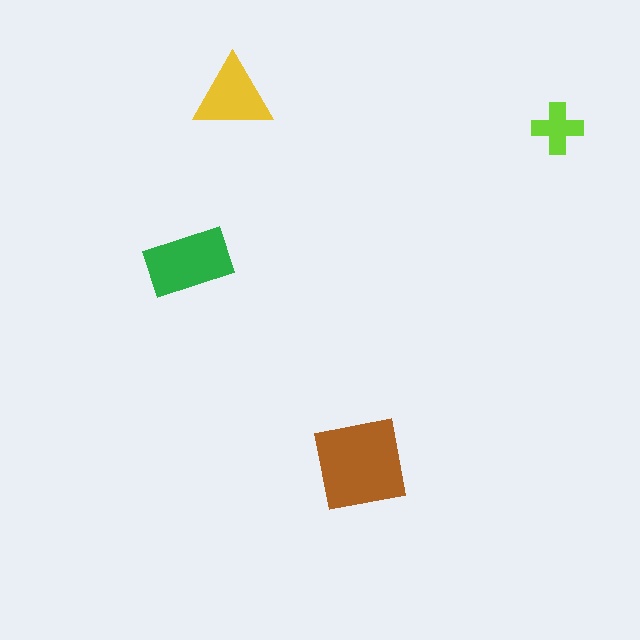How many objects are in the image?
There are 4 objects in the image.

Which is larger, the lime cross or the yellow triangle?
The yellow triangle.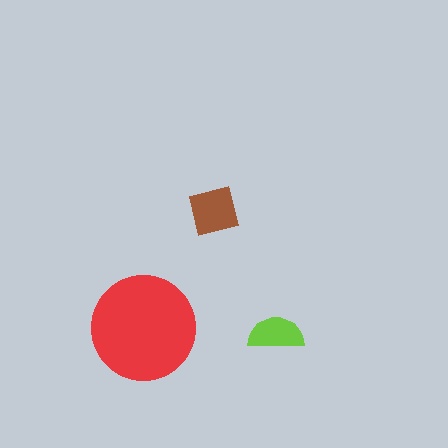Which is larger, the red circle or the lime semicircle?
The red circle.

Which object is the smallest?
The lime semicircle.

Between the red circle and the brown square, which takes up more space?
The red circle.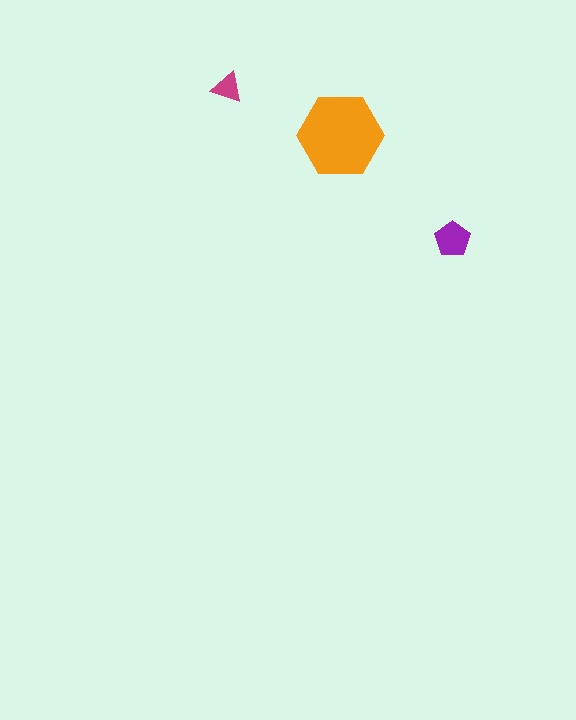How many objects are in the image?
There are 3 objects in the image.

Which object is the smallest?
The magenta triangle.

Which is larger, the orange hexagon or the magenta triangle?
The orange hexagon.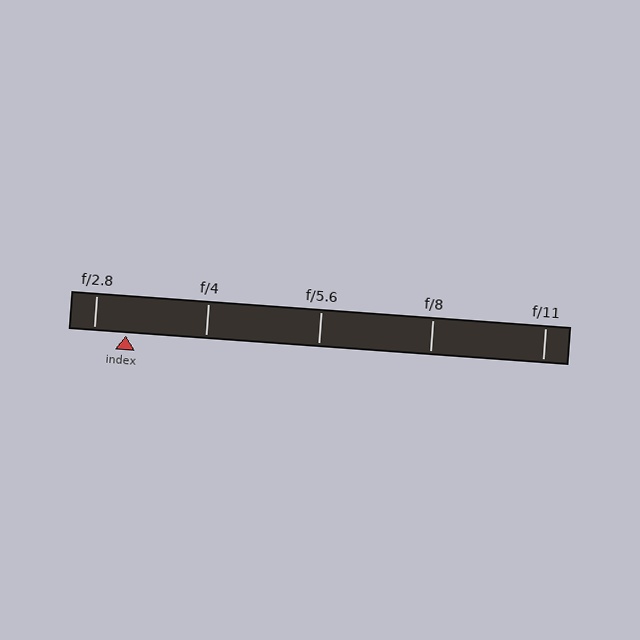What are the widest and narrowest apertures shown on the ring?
The widest aperture shown is f/2.8 and the narrowest is f/11.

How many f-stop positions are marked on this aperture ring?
There are 5 f-stop positions marked.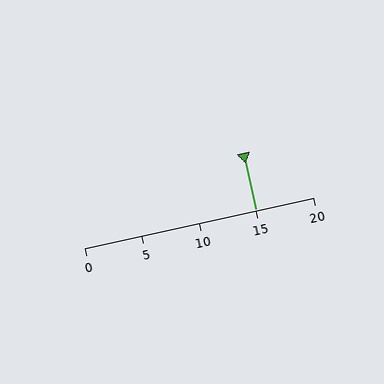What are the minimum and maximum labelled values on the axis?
The axis runs from 0 to 20.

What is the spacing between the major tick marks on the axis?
The major ticks are spaced 5 apart.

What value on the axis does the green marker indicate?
The marker indicates approximately 15.